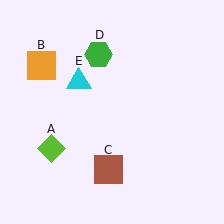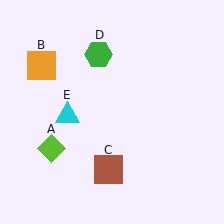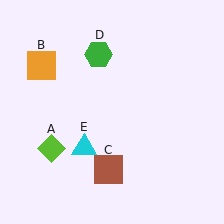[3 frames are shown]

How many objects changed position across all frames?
1 object changed position: cyan triangle (object E).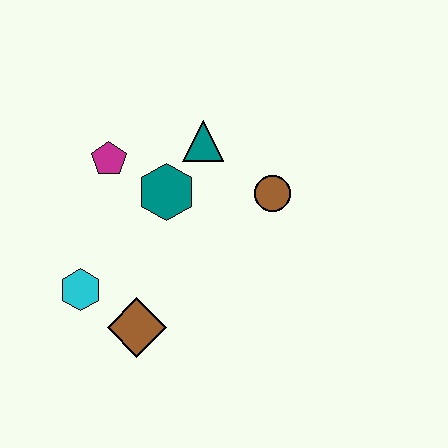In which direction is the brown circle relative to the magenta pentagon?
The brown circle is to the right of the magenta pentagon.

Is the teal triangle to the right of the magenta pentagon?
Yes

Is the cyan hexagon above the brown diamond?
Yes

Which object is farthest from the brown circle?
The cyan hexagon is farthest from the brown circle.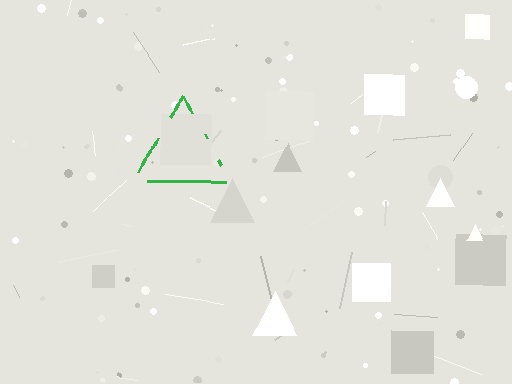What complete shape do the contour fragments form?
The contour fragments form a triangle.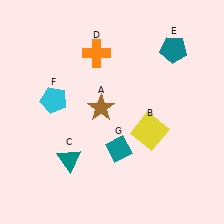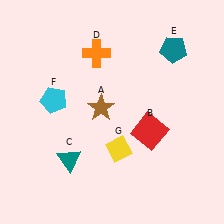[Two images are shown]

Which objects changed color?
B changed from yellow to red. G changed from teal to yellow.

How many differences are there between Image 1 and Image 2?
There are 2 differences between the two images.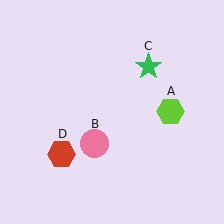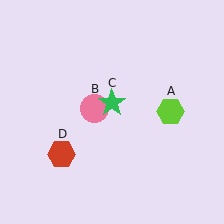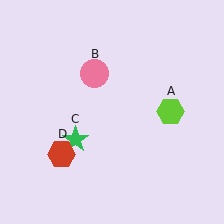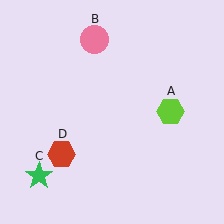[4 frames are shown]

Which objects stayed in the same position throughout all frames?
Lime hexagon (object A) and red hexagon (object D) remained stationary.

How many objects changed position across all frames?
2 objects changed position: pink circle (object B), green star (object C).